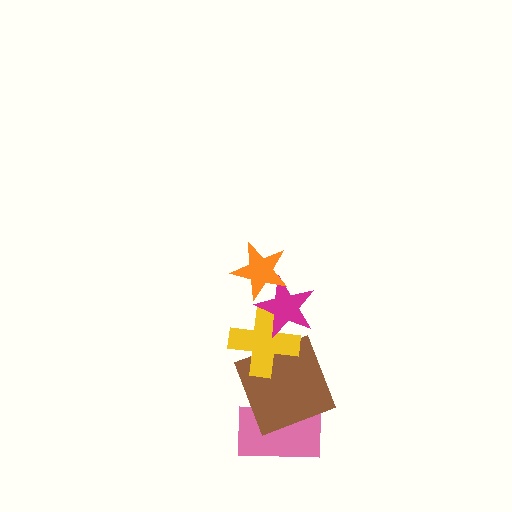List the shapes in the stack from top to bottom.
From top to bottom: the orange star, the magenta star, the yellow cross, the brown square, the pink rectangle.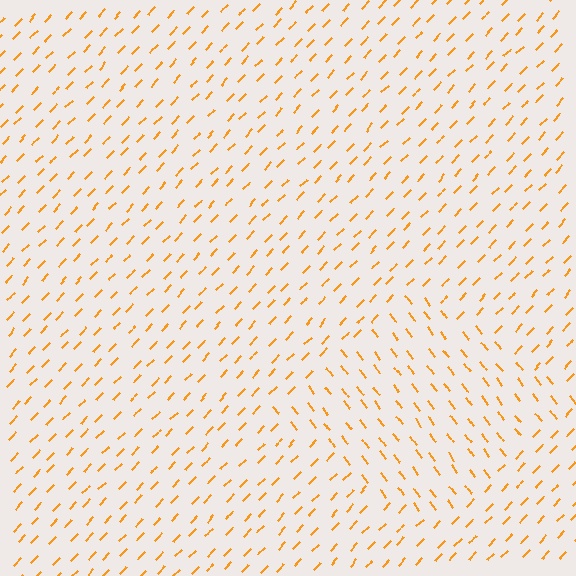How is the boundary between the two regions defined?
The boundary is defined purely by a change in line orientation (approximately 81 degrees difference). All lines are the same color and thickness.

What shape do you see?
I see a diamond.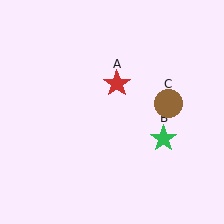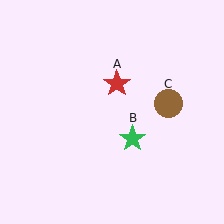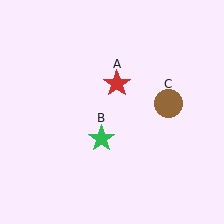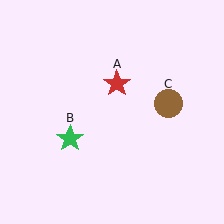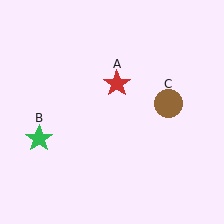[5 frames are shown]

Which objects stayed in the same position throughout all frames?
Red star (object A) and brown circle (object C) remained stationary.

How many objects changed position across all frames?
1 object changed position: green star (object B).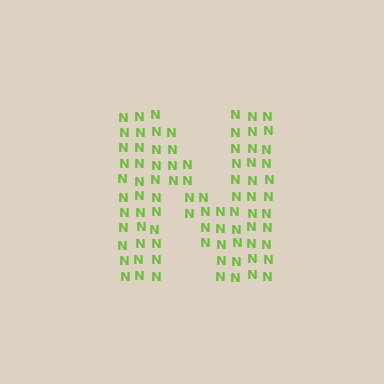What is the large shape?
The large shape is the letter N.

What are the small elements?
The small elements are letter N's.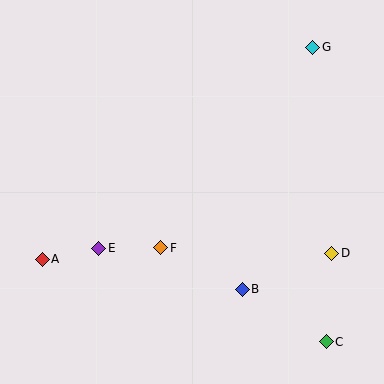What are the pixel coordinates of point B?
Point B is at (242, 289).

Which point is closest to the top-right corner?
Point G is closest to the top-right corner.